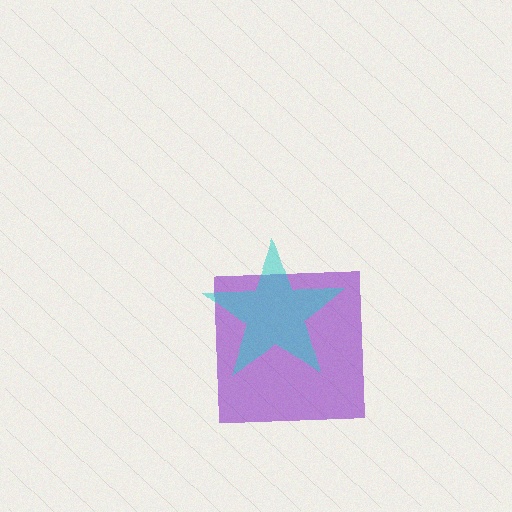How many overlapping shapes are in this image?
There are 2 overlapping shapes in the image.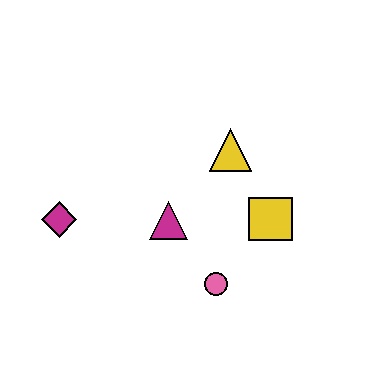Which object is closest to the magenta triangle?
The pink circle is closest to the magenta triangle.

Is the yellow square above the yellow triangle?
No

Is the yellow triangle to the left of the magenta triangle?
No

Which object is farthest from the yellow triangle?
The magenta diamond is farthest from the yellow triangle.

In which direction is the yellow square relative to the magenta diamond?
The yellow square is to the right of the magenta diamond.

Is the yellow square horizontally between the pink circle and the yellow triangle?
No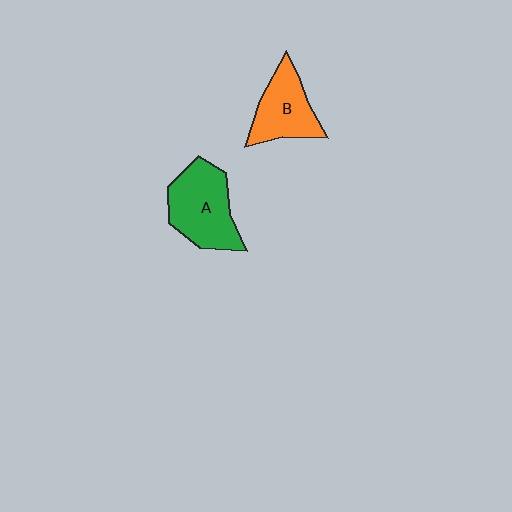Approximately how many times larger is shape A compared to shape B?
Approximately 1.3 times.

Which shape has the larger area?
Shape A (green).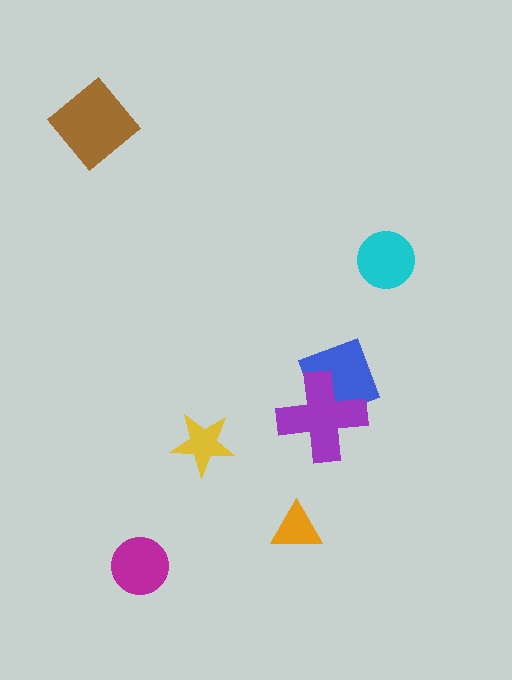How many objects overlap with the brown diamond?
0 objects overlap with the brown diamond.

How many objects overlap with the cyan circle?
0 objects overlap with the cyan circle.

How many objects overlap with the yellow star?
0 objects overlap with the yellow star.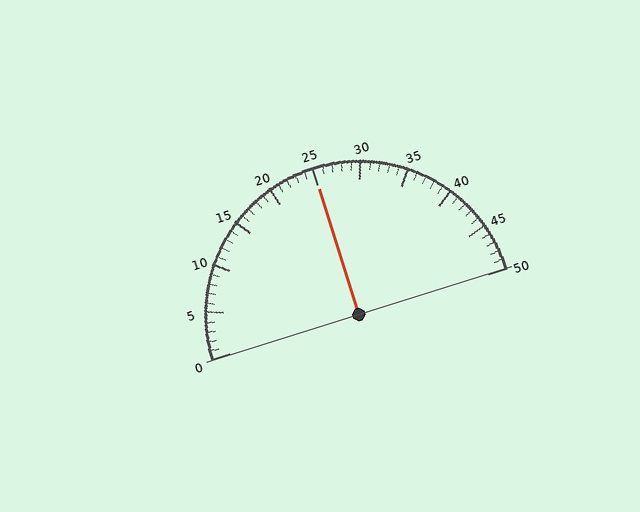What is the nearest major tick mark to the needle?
The nearest major tick mark is 25.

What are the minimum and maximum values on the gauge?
The gauge ranges from 0 to 50.